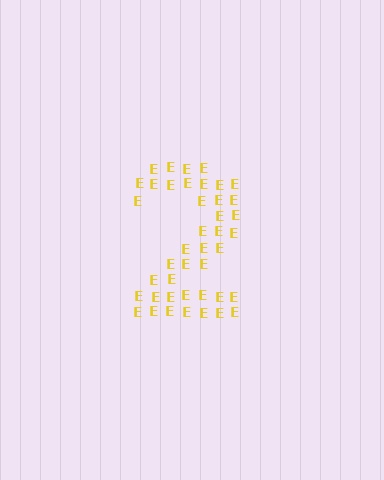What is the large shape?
The large shape is the digit 2.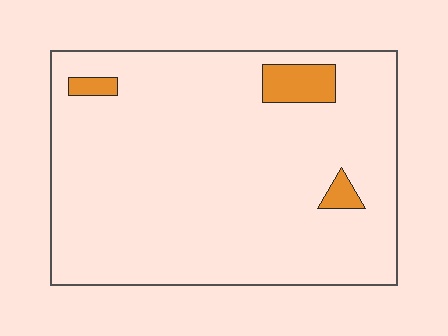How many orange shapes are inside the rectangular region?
3.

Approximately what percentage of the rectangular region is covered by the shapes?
Approximately 5%.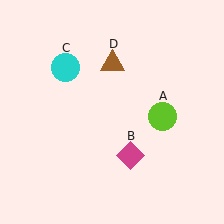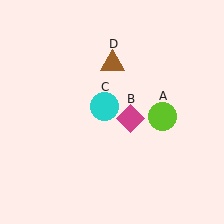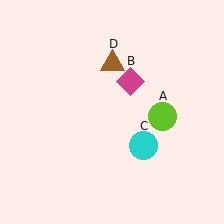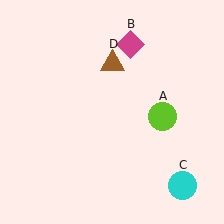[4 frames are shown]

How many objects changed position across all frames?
2 objects changed position: magenta diamond (object B), cyan circle (object C).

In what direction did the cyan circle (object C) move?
The cyan circle (object C) moved down and to the right.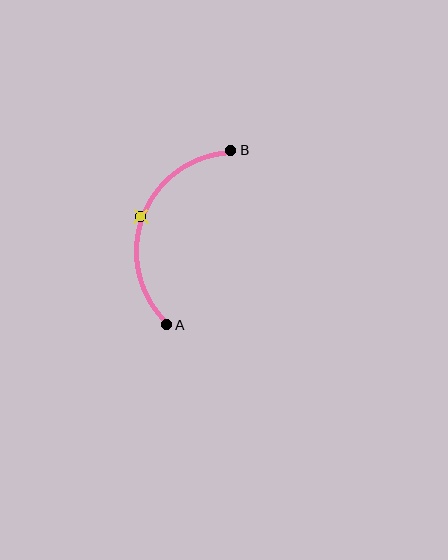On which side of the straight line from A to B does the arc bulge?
The arc bulges to the left of the straight line connecting A and B.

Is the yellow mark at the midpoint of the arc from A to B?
Yes. The yellow mark lies on the arc at equal arc-length from both A and B — it is the arc midpoint.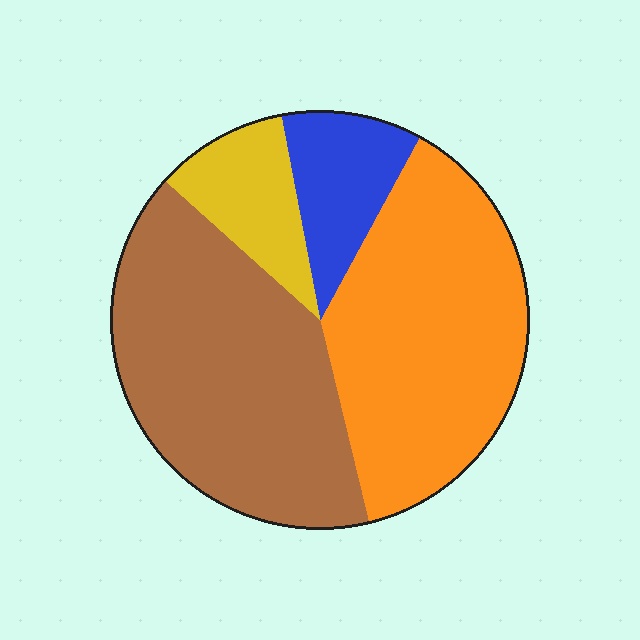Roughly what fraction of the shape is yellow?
Yellow takes up about one tenth (1/10) of the shape.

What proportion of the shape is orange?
Orange takes up between a quarter and a half of the shape.